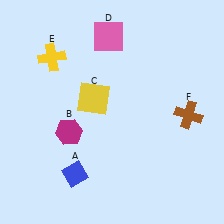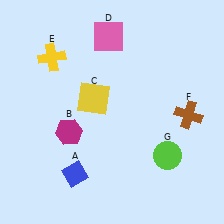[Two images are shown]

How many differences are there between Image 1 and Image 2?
There is 1 difference between the two images.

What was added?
A lime circle (G) was added in Image 2.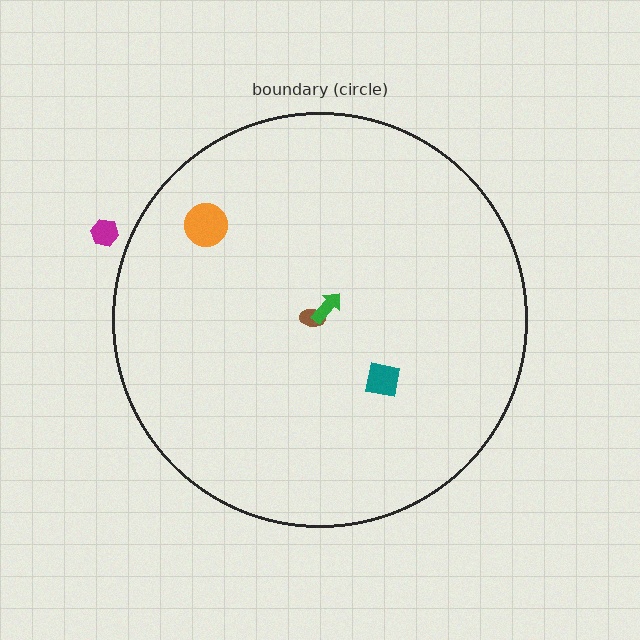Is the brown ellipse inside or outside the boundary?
Inside.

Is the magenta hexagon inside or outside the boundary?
Outside.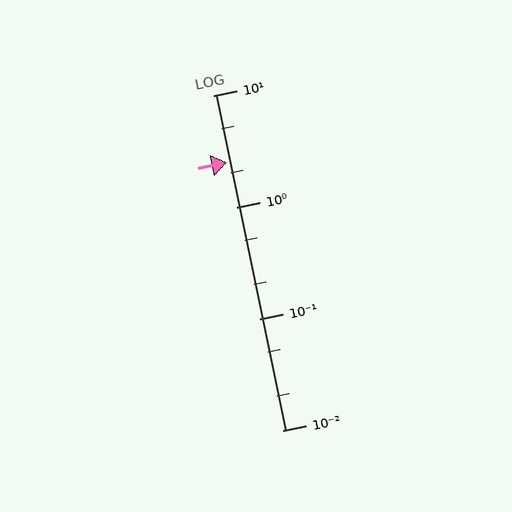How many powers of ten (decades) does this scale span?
The scale spans 3 decades, from 0.01 to 10.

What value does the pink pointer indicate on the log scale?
The pointer indicates approximately 2.5.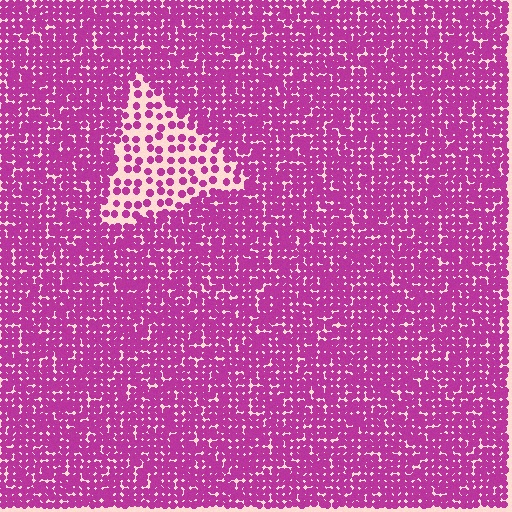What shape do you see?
I see a triangle.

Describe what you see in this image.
The image contains small magenta elements arranged at two different densities. A triangle-shaped region is visible where the elements are less densely packed than the surrounding area.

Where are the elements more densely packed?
The elements are more densely packed outside the triangle boundary.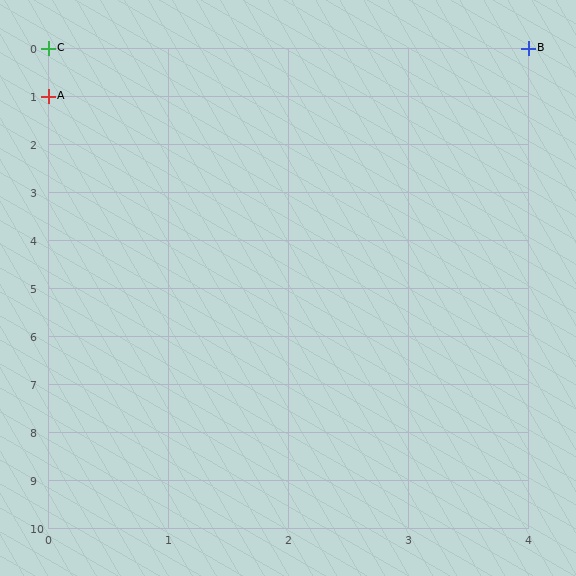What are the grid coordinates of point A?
Point A is at grid coordinates (0, 1).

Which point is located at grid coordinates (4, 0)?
Point B is at (4, 0).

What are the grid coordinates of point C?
Point C is at grid coordinates (0, 0).